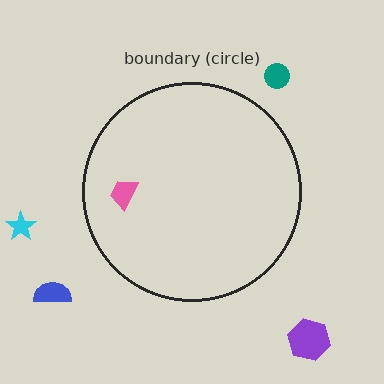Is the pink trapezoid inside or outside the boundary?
Inside.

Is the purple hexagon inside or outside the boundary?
Outside.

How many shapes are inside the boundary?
1 inside, 4 outside.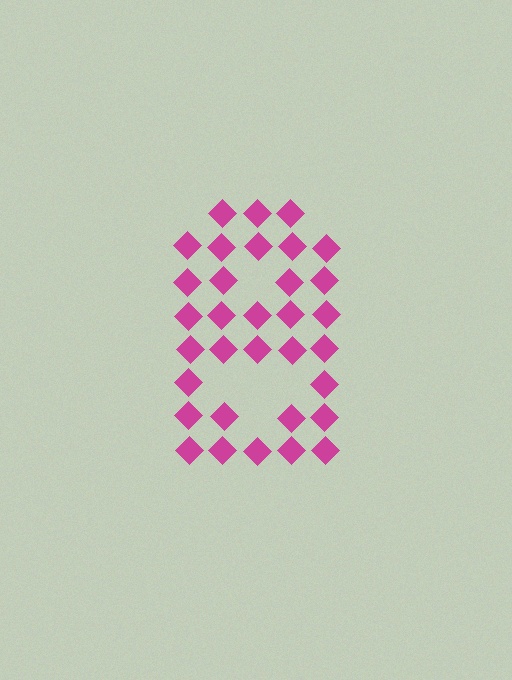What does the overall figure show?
The overall figure shows the digit 8.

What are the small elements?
The small elements are diamonds.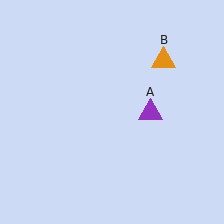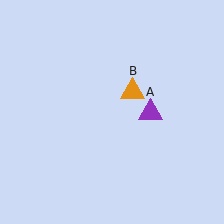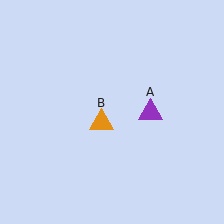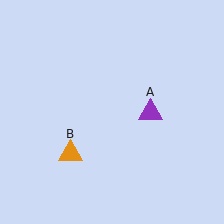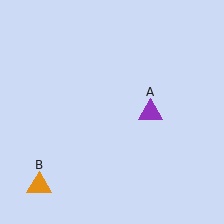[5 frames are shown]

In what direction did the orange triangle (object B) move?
The orange triangle (object B) moved down and to the left.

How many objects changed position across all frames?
1 object changed position: orange triangle (object B).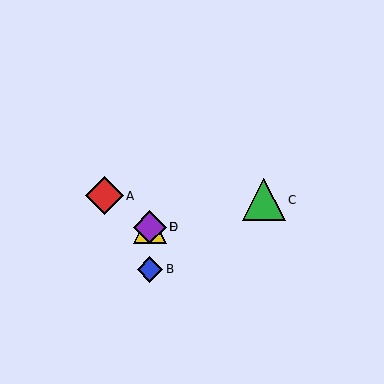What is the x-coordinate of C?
Object C is at x≈264.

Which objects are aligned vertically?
Objects B, D, E are aligned vertically.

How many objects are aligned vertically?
3 objects (B, D, E) are aligned vertically.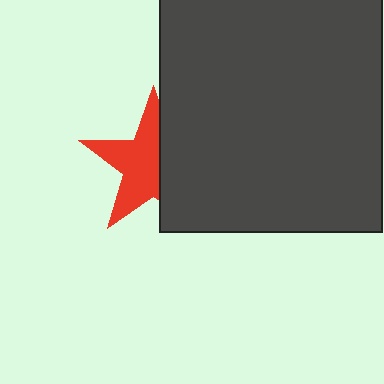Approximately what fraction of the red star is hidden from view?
Roughly 41% of the red star is hidden behind the dark gray rectangle.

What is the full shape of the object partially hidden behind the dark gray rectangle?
The partially hidden object is a red star.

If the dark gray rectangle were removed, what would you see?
You would see the complete red star.